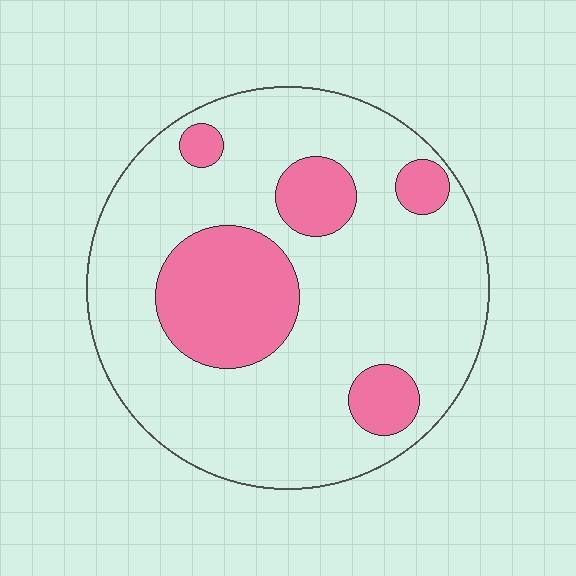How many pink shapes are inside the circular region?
5.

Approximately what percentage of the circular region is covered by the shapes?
Approximately 25%.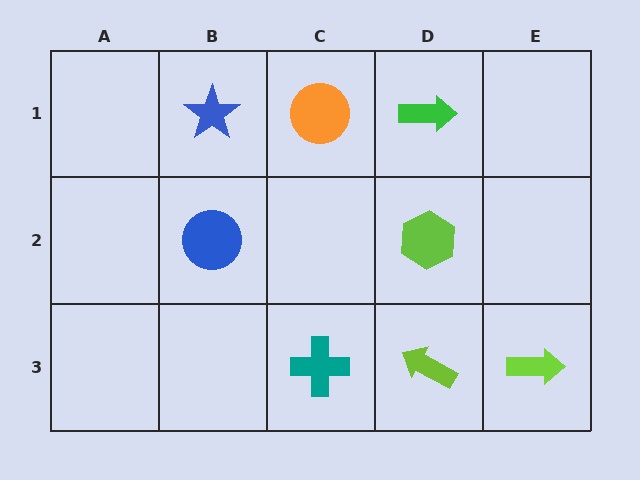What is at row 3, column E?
A lime arrow.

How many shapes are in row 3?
3 shapes.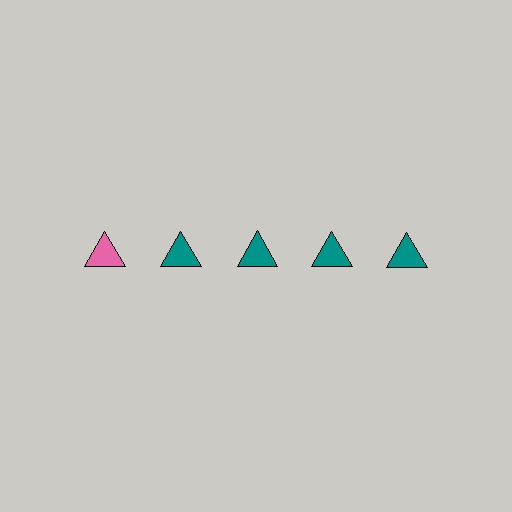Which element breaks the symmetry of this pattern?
The pink triangle in the top row, leftmost column breaks the symmetry. All other shapes are teal triangles.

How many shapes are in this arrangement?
There are 5 shapes arranged in a grid pattern.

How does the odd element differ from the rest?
It has a different color: pink instead of teal.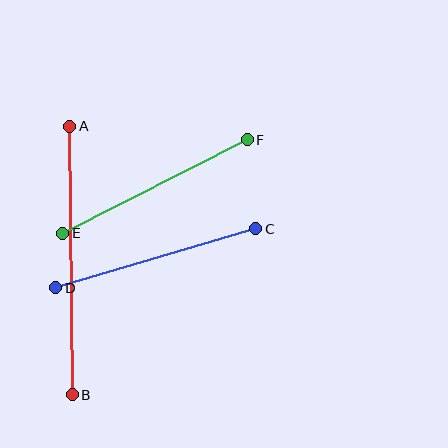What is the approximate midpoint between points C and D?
The midpoint is at approximately (156, 258) pixels.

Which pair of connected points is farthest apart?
Points A and B are farthest apart.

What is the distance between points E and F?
The distance is approximately 207 pixels.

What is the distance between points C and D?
The distance is approximately 209 pixels.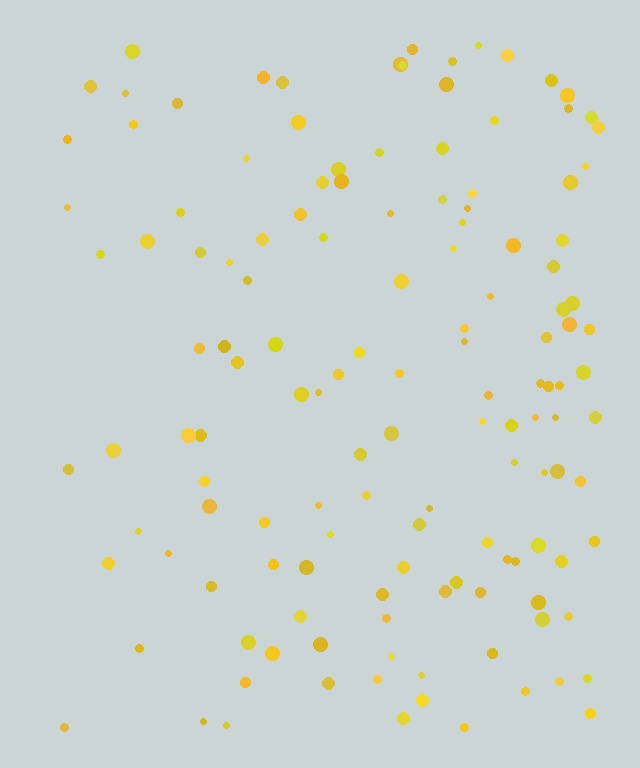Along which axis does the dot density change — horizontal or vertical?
Horizontal.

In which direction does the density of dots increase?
From left to right, with the right side densest.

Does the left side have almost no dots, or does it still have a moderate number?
Still a moderate number, just noticeably fewer than the right.